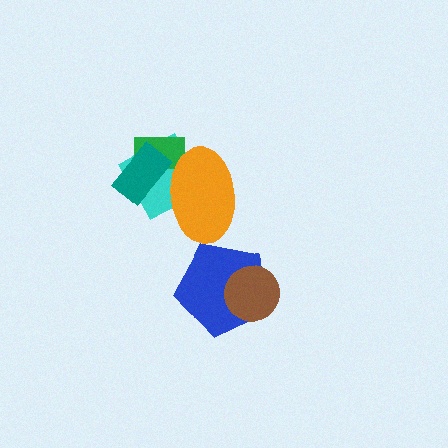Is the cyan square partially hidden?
Yes, it is partially covered by another shape.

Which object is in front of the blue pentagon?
The brown circle is in front of the blue pentagon.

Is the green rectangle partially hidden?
Yes, it is partially covered by another shape.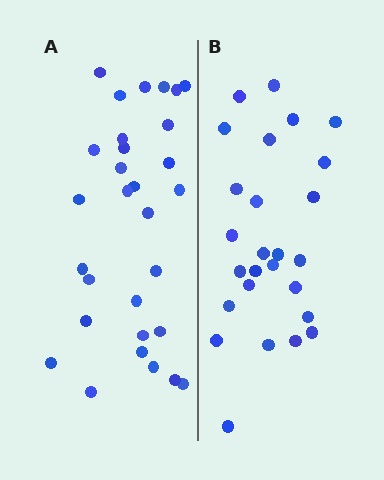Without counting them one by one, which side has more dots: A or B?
Region A (the left region) has more dots.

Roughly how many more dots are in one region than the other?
Region A has about 4 more dots than region B.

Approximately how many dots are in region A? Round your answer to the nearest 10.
About 30 dots.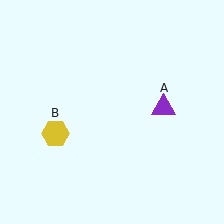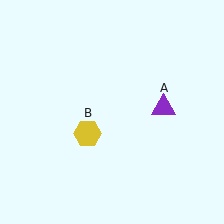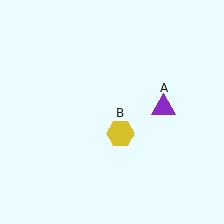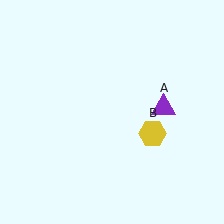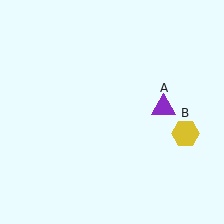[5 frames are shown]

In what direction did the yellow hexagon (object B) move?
The yellow hexagon (object B) moved right.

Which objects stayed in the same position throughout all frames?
Purple triangle (object A) remained stationary.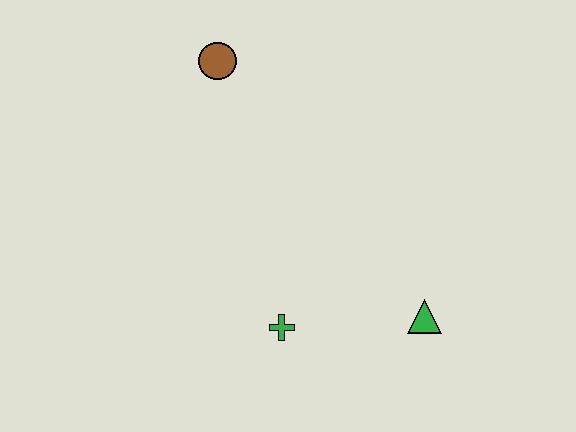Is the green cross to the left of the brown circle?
No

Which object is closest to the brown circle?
The green cross is closest to the brown circle.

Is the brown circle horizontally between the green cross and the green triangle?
No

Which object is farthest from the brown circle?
The green triangle is farthest from the brown circle.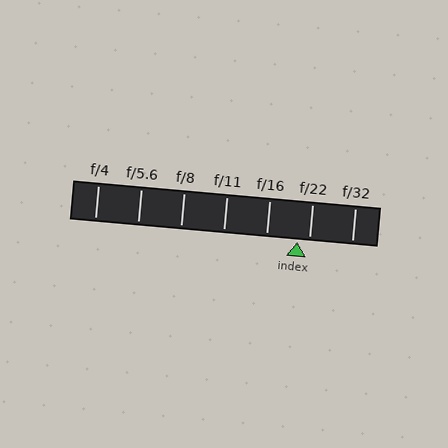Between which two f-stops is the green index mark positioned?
The index mark is between f/16 and f/22.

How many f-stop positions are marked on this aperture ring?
There are 7 f-stop positions marked.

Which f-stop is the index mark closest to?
The index mark is closest to f/22.